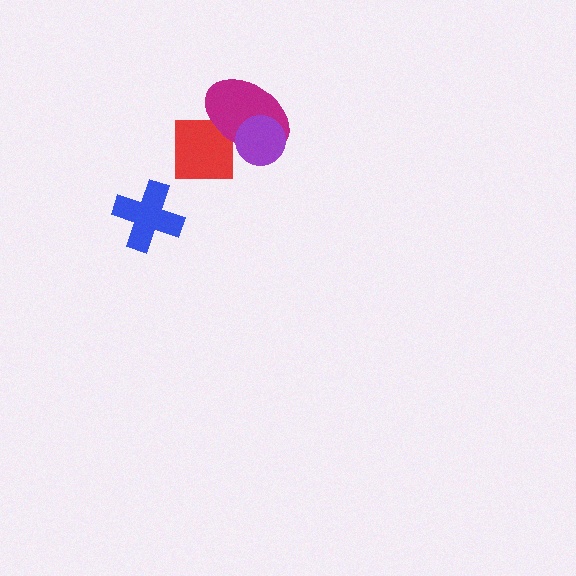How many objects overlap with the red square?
1 object overlaps with the red square.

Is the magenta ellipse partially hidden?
Yes, it is partially covered by another shape.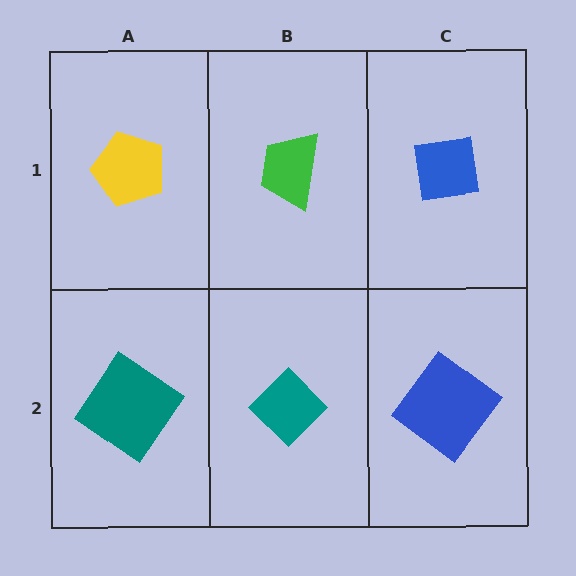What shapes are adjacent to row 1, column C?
A blue diamond (row 2, column C), a green trapezoid (row 1, column B).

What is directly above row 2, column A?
A yellow pentagon.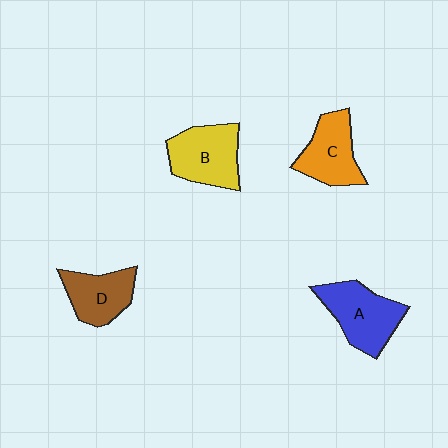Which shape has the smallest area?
Shape D (brown).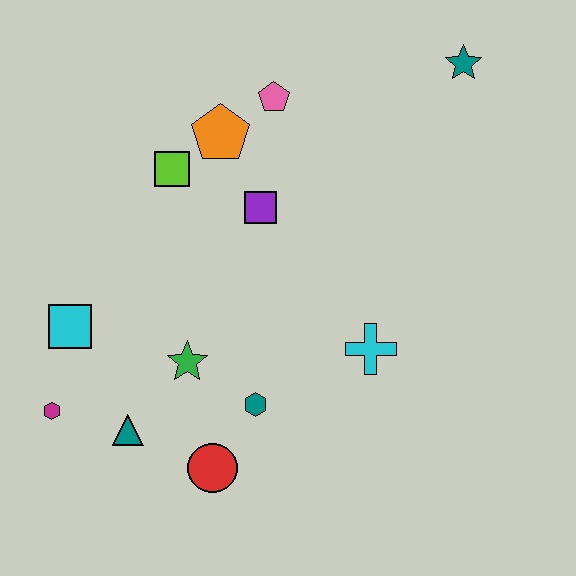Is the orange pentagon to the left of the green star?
No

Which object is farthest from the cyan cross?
The magenta hexagon is farthest from the cyan cross.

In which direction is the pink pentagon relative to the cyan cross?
The pink pentagon is above the cyan cross.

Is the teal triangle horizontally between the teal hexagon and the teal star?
No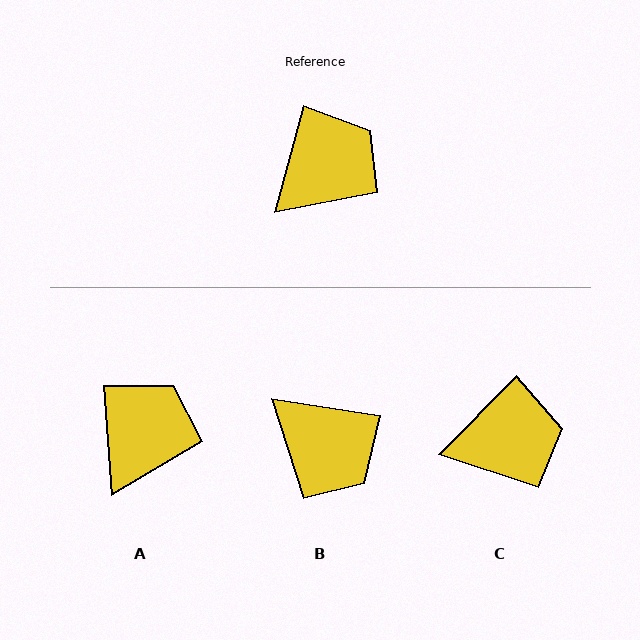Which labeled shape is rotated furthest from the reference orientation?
B, about 83 degrees away.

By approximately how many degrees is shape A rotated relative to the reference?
Approximately 20 degrees counter-clockwise.